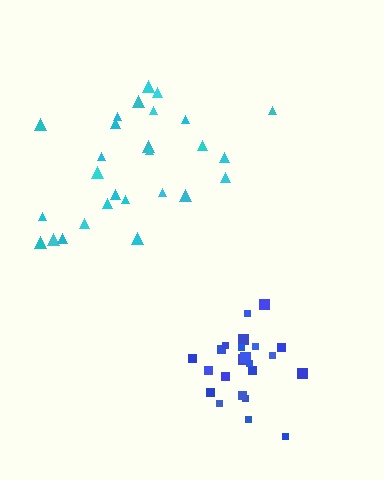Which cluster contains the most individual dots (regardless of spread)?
Cyan (28).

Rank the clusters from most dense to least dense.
blue, cyan.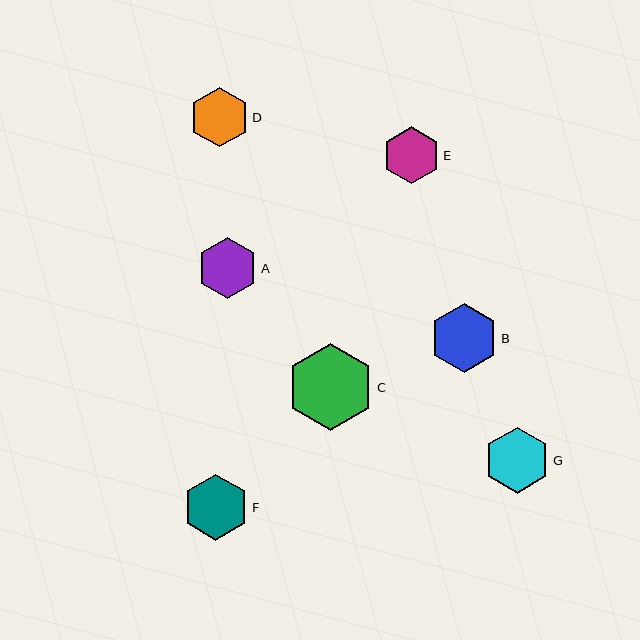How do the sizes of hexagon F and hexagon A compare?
Hexagon F and hexagon A are approximately the same size.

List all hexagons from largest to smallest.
From largest to smallest: C, B, F, G, A, D, E.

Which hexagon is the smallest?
Hexagon E is the smallest with a size of approximately 57 pixels.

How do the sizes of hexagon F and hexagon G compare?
Hexagon F and hexagon G are approximately the same size.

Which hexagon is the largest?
Hexagon C is the largest with a size of approximately 87 pixels.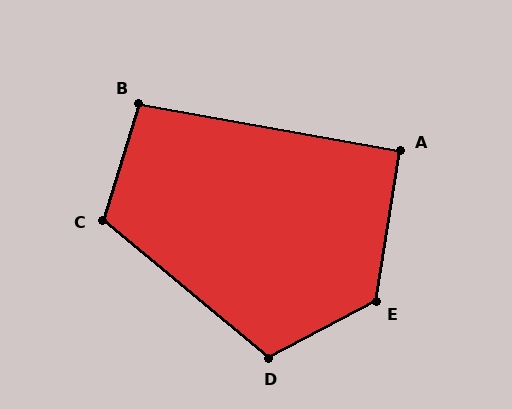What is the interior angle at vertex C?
Approximately 112 degrees (obtuse).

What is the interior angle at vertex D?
Approximately 112 degrees (obtuse).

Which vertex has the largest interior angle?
E, at approximately 127 degrees.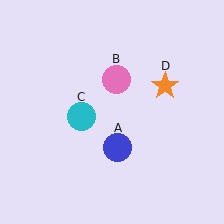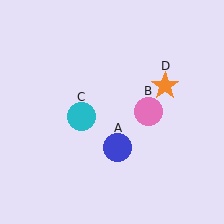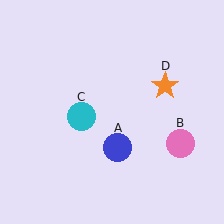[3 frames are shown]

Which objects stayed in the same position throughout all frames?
Blue circle (object A) and cyan circle (object C) and orange star (object D) remained stationary.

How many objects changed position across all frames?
1 object changed position: pink circle (object B).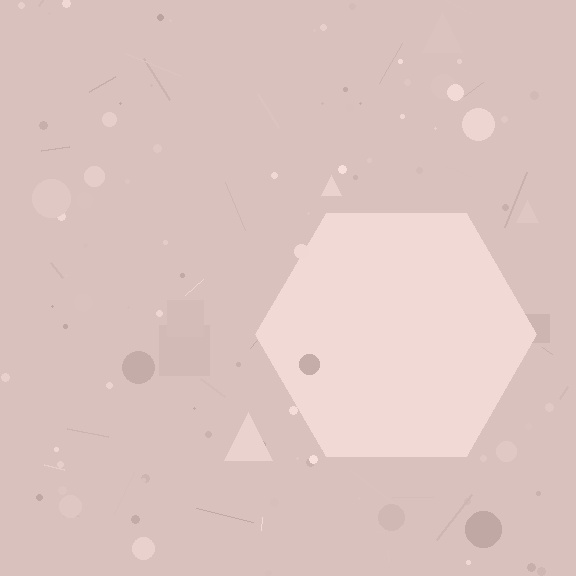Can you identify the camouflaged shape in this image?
The camouflaged shape is a hexagon.